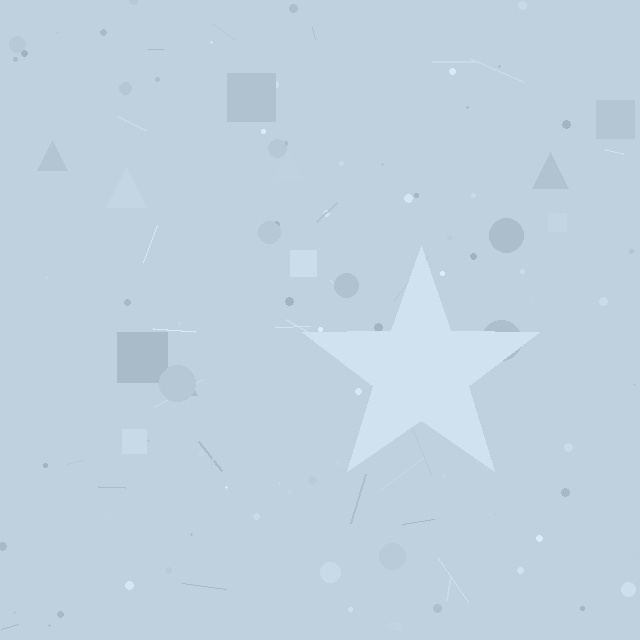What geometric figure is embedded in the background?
A star is embedded in the background.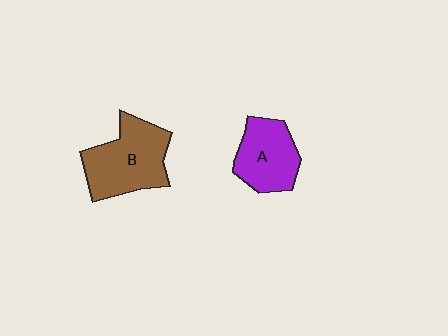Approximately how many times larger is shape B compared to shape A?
Approximately 1.3 times.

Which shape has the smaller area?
Shape A (purple).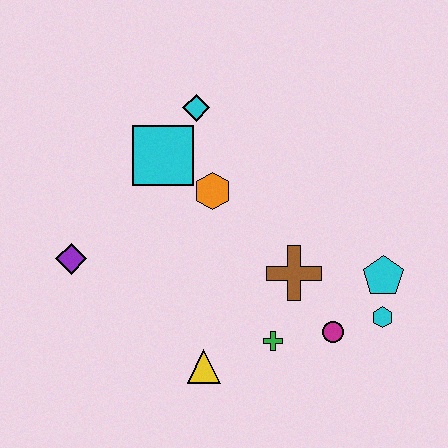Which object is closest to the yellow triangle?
The green cross is closest to the yellow triangle.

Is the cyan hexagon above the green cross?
Yes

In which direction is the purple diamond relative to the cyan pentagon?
The purple diamond is to the left of the cyan pentagon.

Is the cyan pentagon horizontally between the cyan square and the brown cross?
No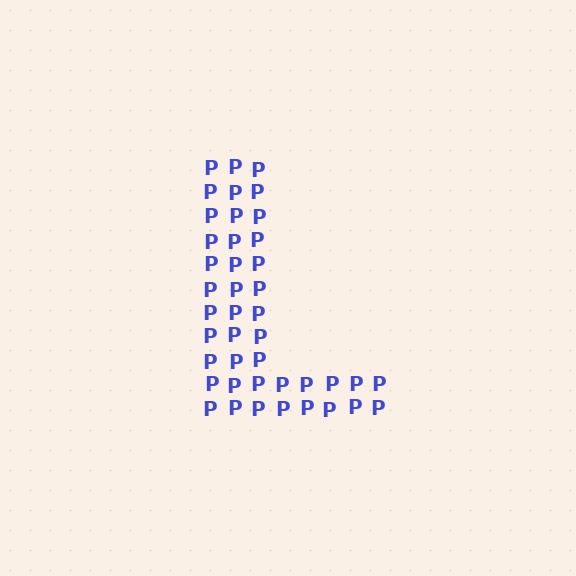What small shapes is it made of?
It is made of small letter P's.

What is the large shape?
The large shape is the letter L.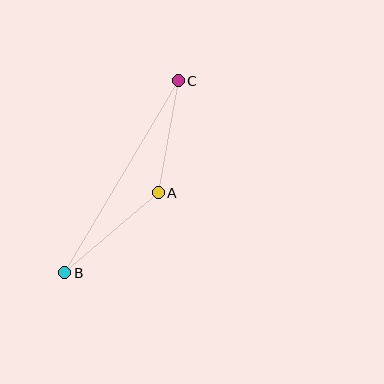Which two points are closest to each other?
Points A and C are closest to each other.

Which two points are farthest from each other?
Points B and C are farthest from each other.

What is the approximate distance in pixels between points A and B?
The distance between A and B is approximately 123 pixels.